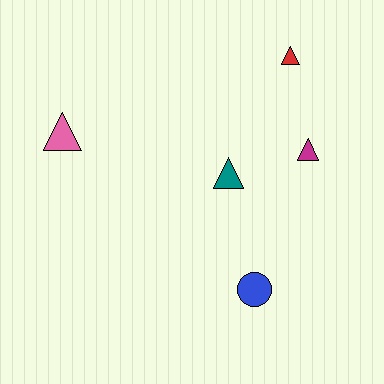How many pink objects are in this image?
There is 1 pink object.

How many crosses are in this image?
There are no crosses.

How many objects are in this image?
There are 5 objects.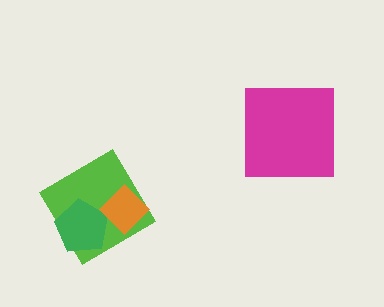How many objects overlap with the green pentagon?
2 objects overlap with the green pentagon.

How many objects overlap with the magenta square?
0 objects overlap with the magenta square.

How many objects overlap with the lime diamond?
2 objects overlap with the lime diamond.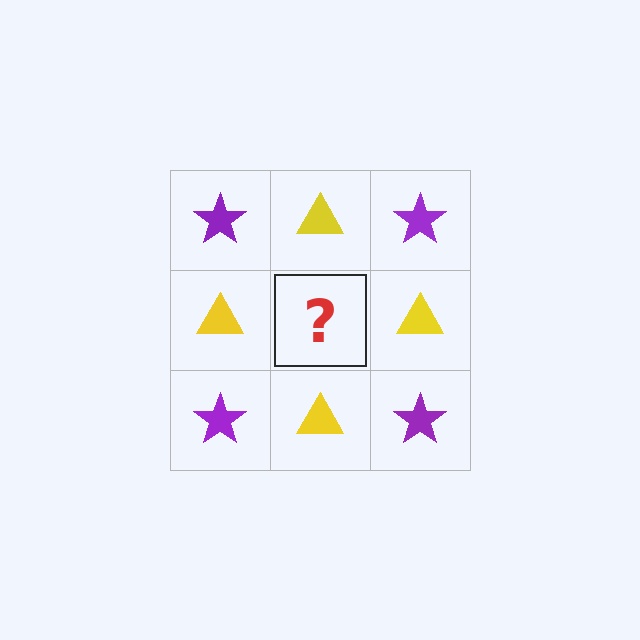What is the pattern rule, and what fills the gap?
The rule is that it alternates purple star and yellow triangle in a checkerboard pattern. The gap should be filled with a purple star.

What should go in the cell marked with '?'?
The missing cell should contain a purple star.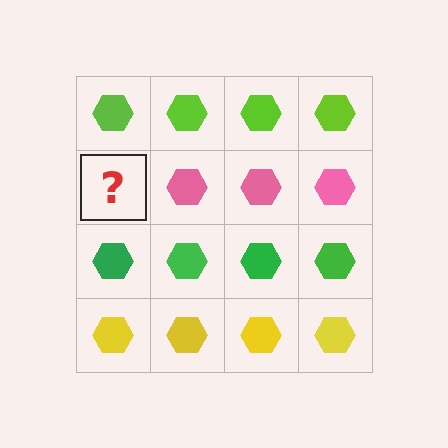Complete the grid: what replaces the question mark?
The question mark should be replaced with a pink hexagon.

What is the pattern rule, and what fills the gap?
The rule is that each row has a consistent color. The gap should be filled with a pink hexagon.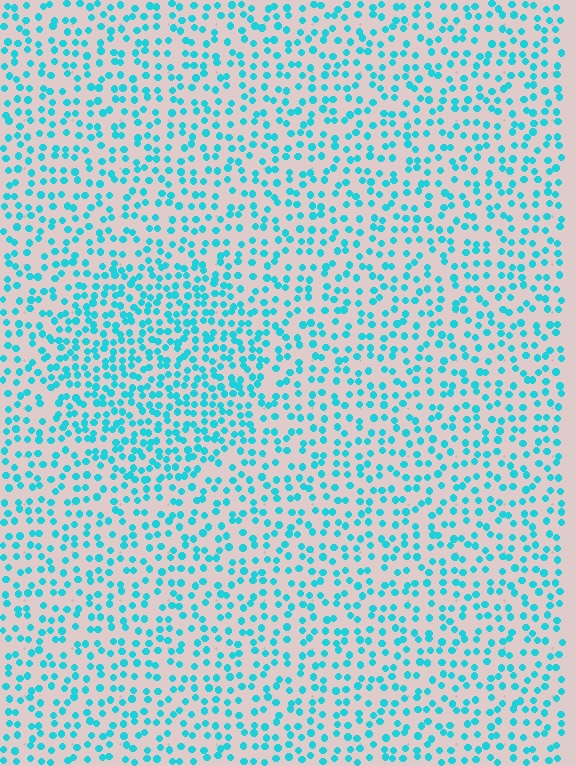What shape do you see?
I see a circle.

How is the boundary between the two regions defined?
The boundary is defined by a change in element density (approximately 1.7x ratio). All elements are the same color, size, and shape.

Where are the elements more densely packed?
The elements are more densely packed inside the circle boundary.